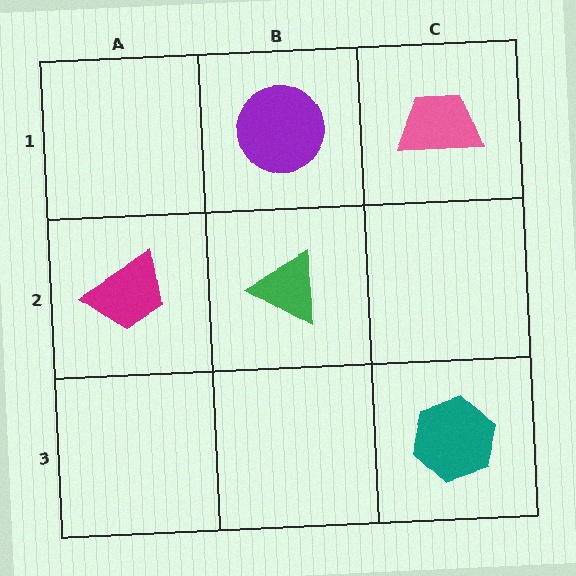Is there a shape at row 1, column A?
No, that cell is empty.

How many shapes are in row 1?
2 shapes.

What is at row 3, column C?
A teal hexagon.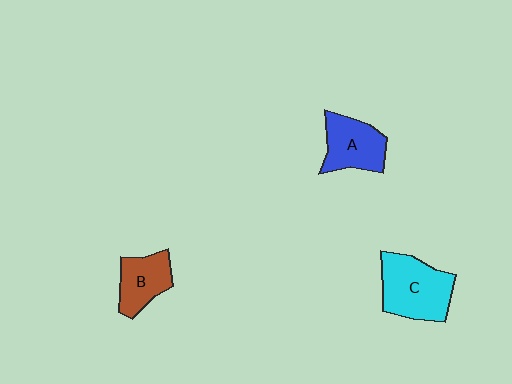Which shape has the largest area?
Shape C (cyan).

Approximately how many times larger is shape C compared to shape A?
Approximately 1.3 times.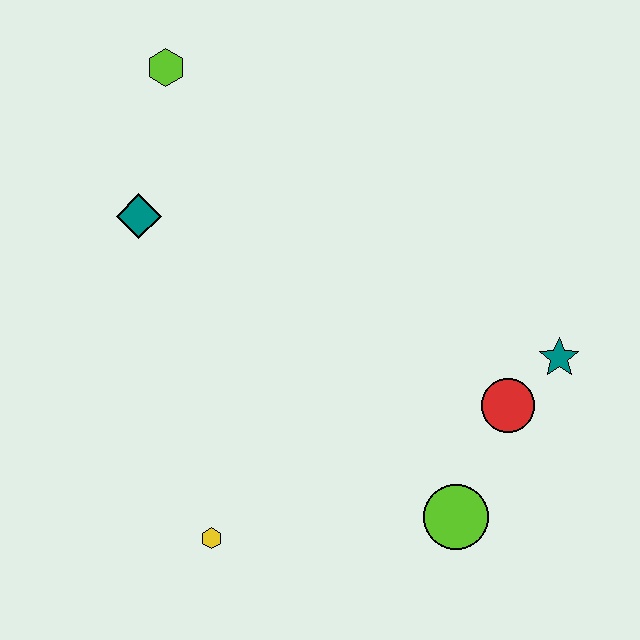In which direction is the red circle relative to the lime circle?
The red circle is above the lime circle.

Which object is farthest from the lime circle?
The lime hexagon is farthest from the lime circle.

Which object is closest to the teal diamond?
The lime hexagon is closest to the teal diamond.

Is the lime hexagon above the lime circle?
Yes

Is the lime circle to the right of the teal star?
No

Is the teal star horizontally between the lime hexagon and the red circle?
No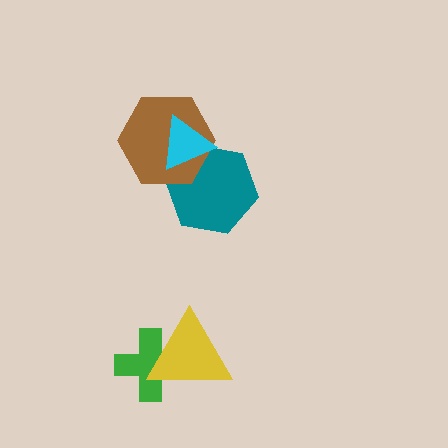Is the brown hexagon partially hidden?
Yes, it is partially covered by another shape.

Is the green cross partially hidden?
Yes, it is partially covered by another shape.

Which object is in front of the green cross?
The yellow triangle is in front of the green cross.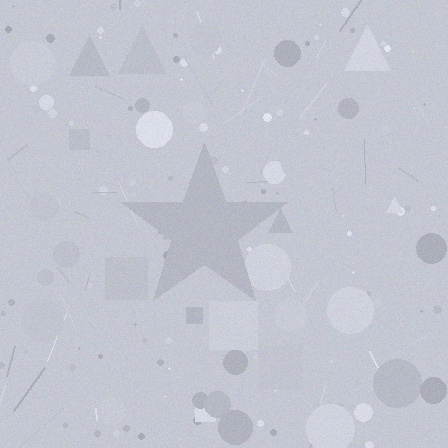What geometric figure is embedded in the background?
A star is embedded in the background.